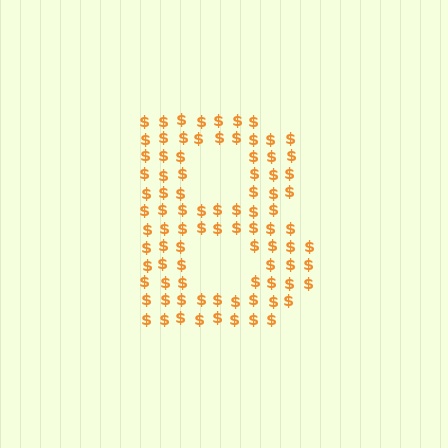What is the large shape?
The large shape is the letter B.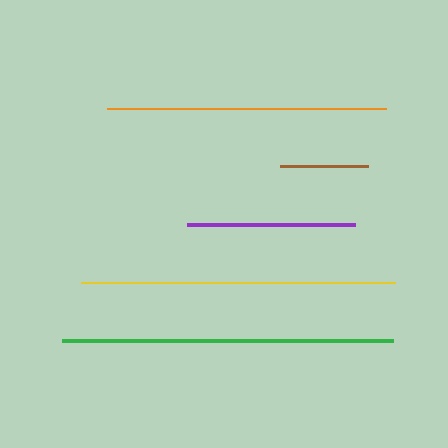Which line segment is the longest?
The green line is the longest at approximately 331 pixels.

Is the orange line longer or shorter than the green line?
The green line is longer than the orange line.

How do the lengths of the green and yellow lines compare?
The green and yellow lines are approximately the same length.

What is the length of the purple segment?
The purple segment is approximately 169 pixels long.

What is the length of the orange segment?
The orange segment is approximately 279 pixels long.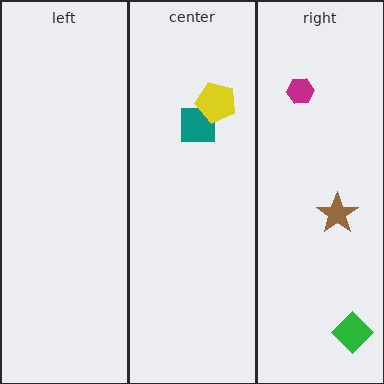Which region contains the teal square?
The center region.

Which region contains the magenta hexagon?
The right region.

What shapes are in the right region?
The magenta hexagon, the brown star, the green diamond.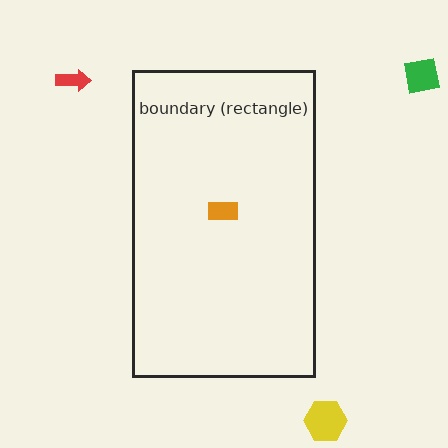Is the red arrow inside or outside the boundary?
Outside.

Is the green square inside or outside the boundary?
Outside.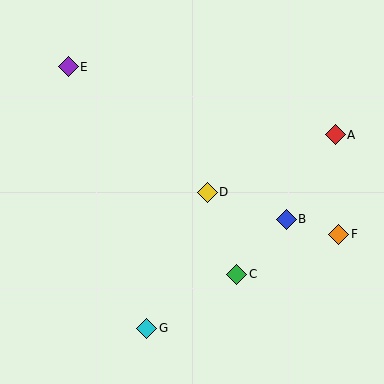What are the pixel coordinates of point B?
Point B is at (286, 219).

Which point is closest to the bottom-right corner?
Point F is closest to the bottom-right corner.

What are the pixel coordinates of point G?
Point G is at (147, 328).